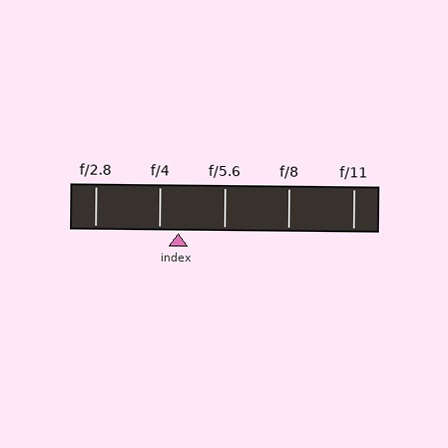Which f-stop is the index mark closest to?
The index mark is closest to f/4.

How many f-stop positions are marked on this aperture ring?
There are 5 f-stop positions marked.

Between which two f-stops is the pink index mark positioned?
The index mark is between f/4 and f/5.6.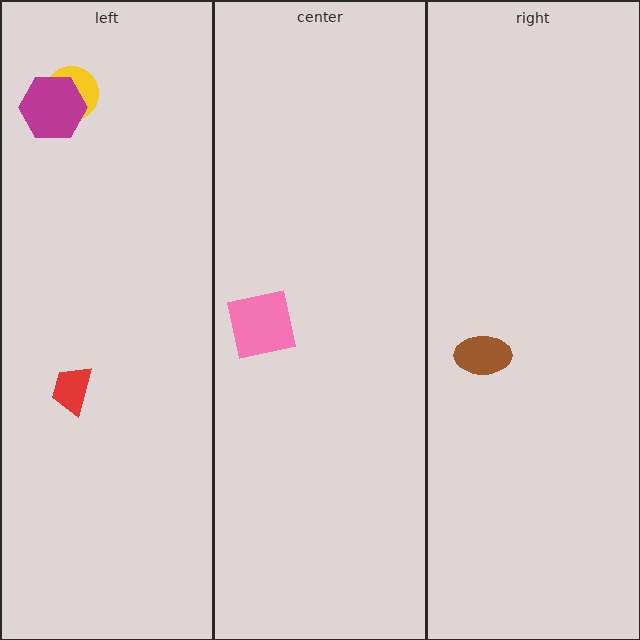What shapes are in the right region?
The brown ellipse.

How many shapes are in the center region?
1.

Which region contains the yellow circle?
The left region.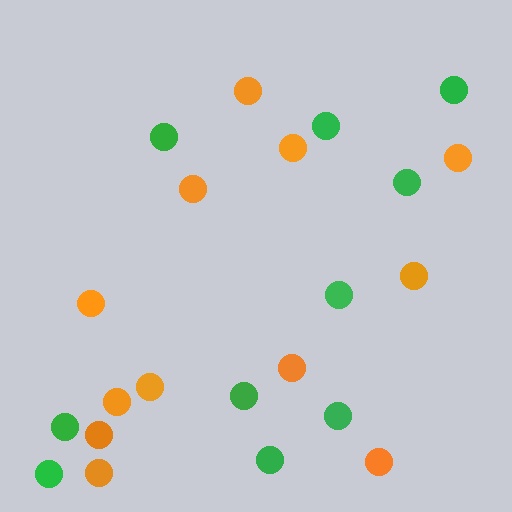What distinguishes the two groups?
There are 2 groups: one group of green circles (10) and one group of orange circles (12).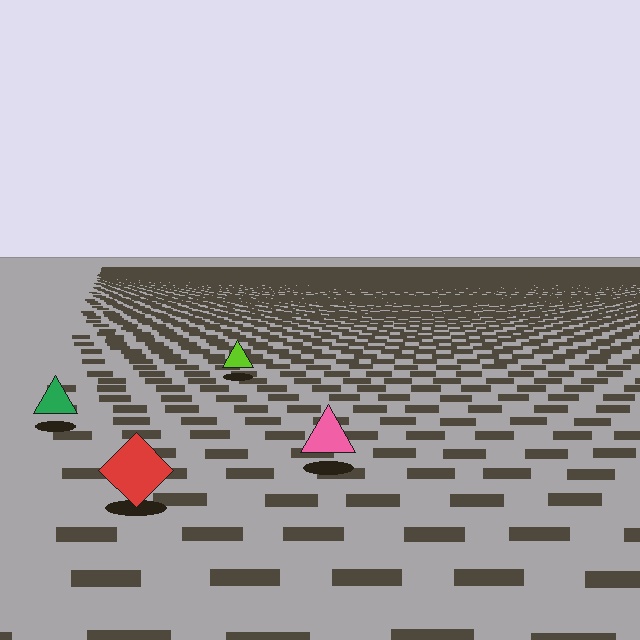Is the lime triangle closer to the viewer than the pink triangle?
No. The pink triangle is closer — you can tell from the texture gradient: the ground texture is coarser near it.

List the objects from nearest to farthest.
From nearest to farthest: the red diamond, the pink triangle, the green triangle, the lime triangle.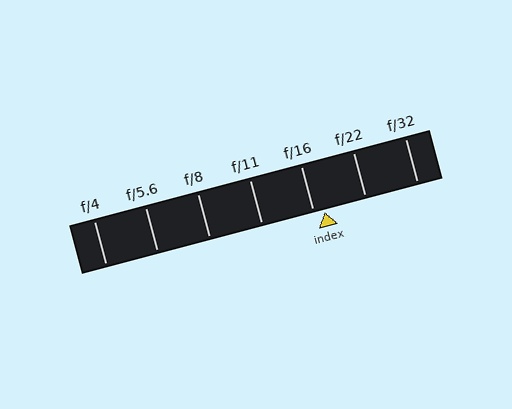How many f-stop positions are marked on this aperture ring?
There are 7 f-stop positions marked.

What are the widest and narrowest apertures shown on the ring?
The widest aperture shown is f/4 and the narrowest is f/32.